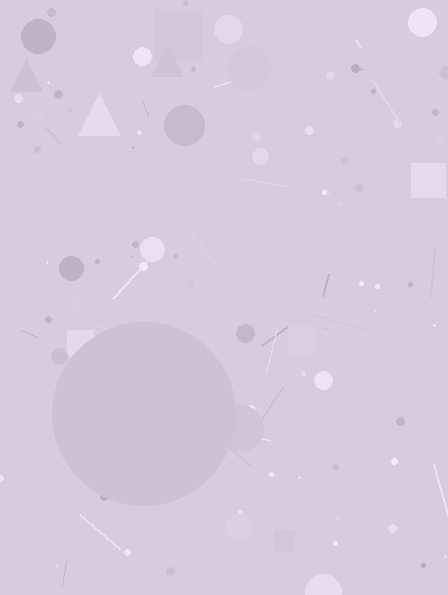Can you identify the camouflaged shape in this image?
The camouflaged shape is a circle.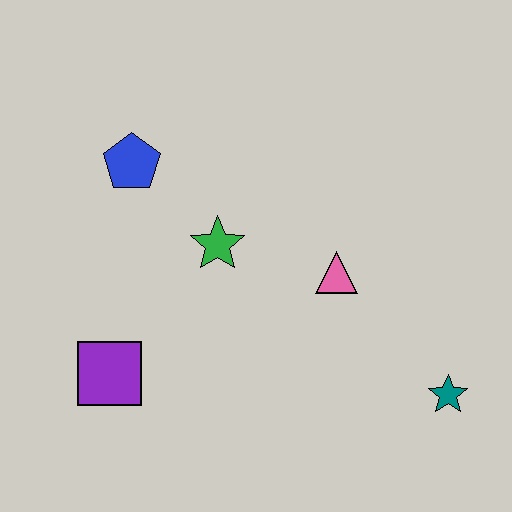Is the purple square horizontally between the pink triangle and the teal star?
No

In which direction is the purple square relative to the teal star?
The purple square is to the left of the teal star.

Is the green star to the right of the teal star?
No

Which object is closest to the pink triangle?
The green star is closest to the pink triangle.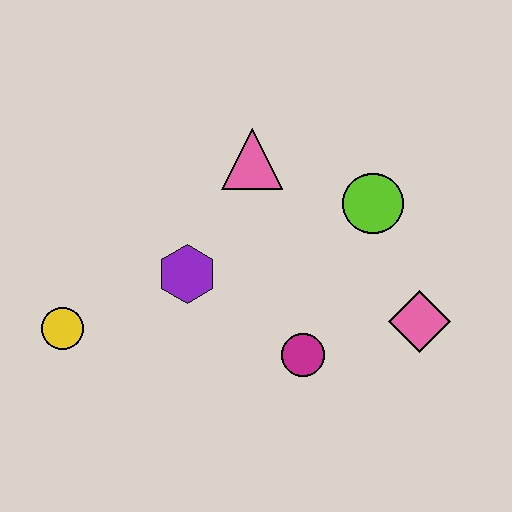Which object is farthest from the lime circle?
The yellow circle is farthest from the lime circle.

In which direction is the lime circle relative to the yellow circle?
The lime circle is to the right of the yellow circle.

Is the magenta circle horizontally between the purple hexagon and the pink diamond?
Yes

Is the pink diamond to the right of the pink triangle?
Yes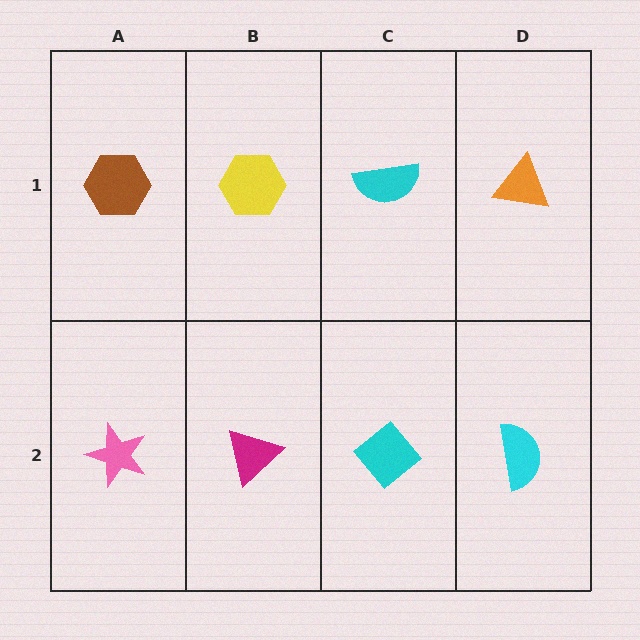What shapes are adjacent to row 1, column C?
A cyan diamond (row 2, column C), a yellow hexagon (row 1, column B), an orange triangle (row 1, column D).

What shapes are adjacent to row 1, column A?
A pink star (row 2, column A), a yellow hexagon (row 1, column B).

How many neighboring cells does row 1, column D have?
2.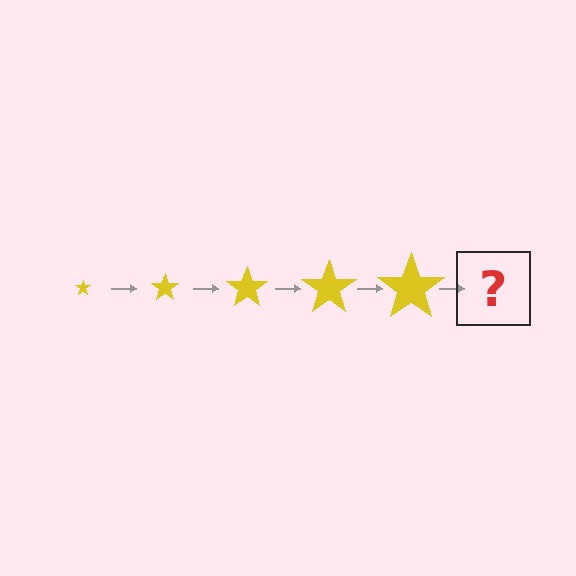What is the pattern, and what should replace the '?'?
The pattern is that the star gets progressively larger each step. The '?' should be a yellow star, larger than the previous one.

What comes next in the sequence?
The next element should be a yellow star, larger than the previous one.